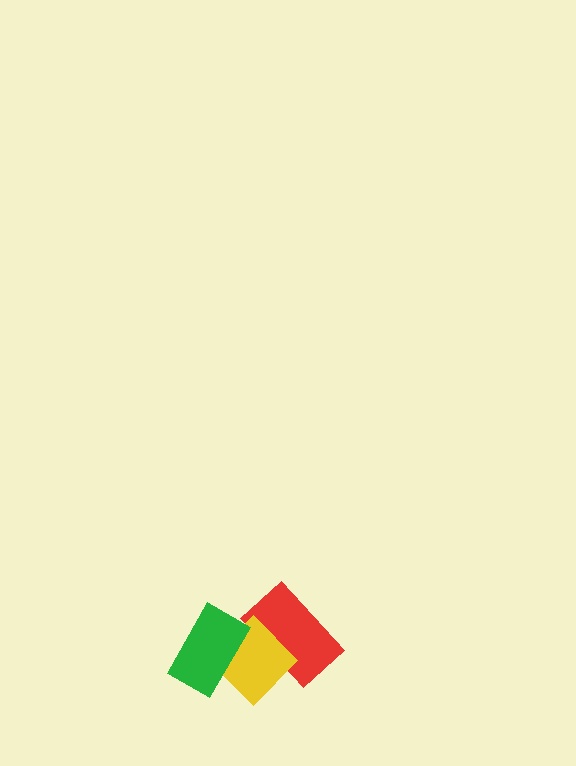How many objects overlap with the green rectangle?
1 object overlaps with the green rectangle.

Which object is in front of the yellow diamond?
The green rectangle is in front of the yellow diamond.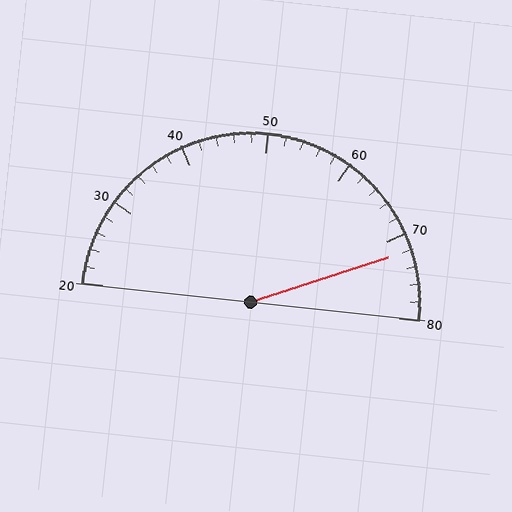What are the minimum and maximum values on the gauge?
The gauge ranges from 20 to 80.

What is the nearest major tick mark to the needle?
The nearest major tick mark is 70.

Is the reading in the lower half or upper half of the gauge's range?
The reading is in the upper half of the range (20 to 80).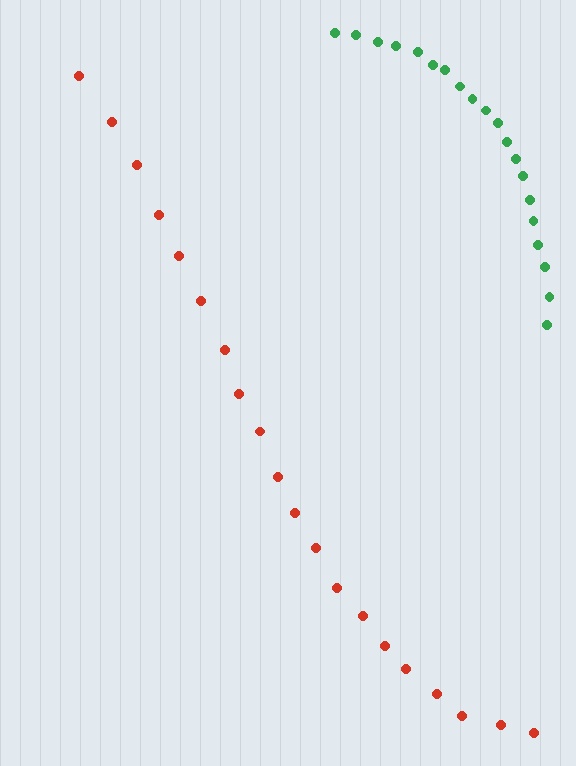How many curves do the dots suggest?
There are 2 distinct paths.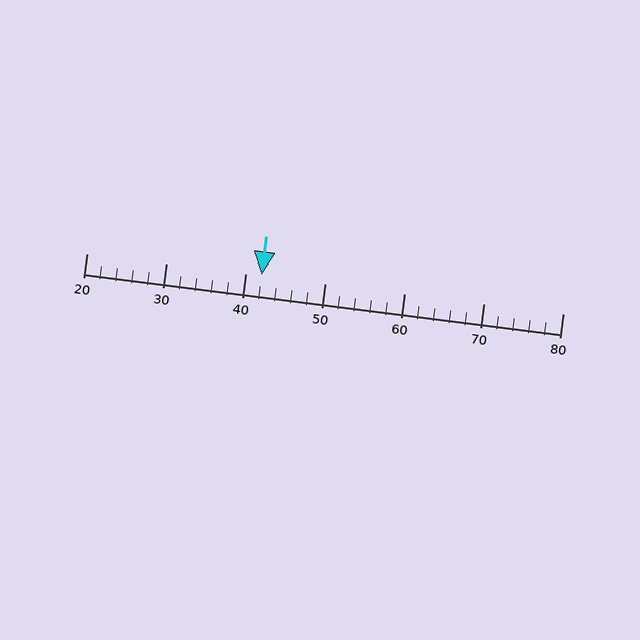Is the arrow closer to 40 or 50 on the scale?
The arrow is closer to 40.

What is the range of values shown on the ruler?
The ruler shows values from 20 to 80.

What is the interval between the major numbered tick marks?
The major tick marks are spaced 10 units apart.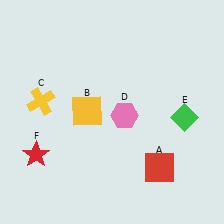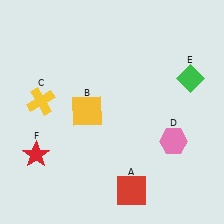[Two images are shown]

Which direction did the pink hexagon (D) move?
The pink hexagon (D) moved right.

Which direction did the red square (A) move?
The red square (A) moved left.